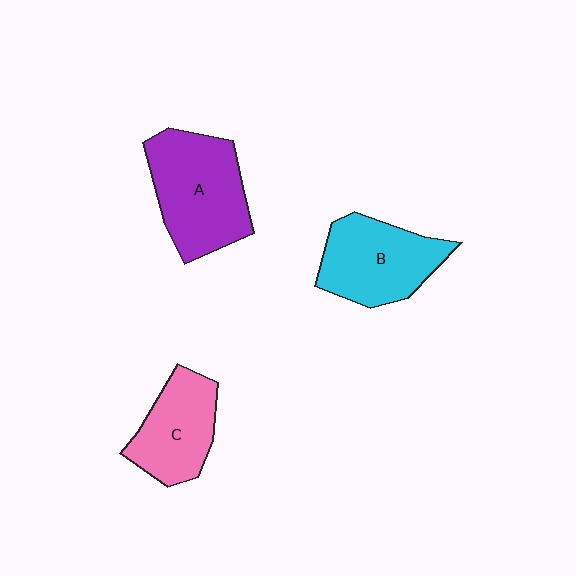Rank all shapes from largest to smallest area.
From largest to smallest: A (purple), B (cyan), C (pink).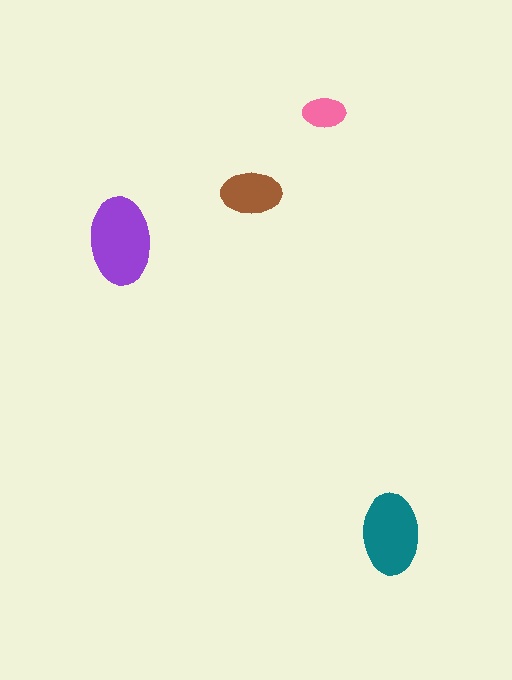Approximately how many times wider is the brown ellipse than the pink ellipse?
About 1.5 times wider.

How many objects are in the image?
There are 4 objects in the image.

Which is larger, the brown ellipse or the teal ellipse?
The teal one.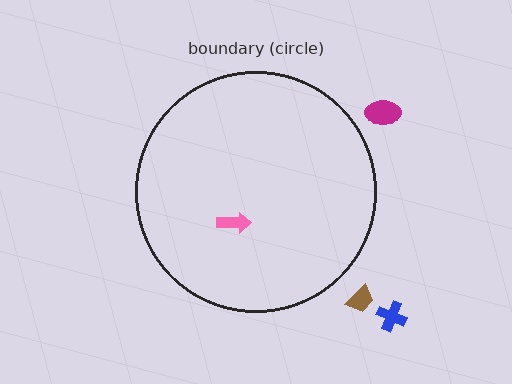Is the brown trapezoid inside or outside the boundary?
Outside.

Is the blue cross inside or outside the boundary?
Outside.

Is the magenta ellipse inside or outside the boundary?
Outside.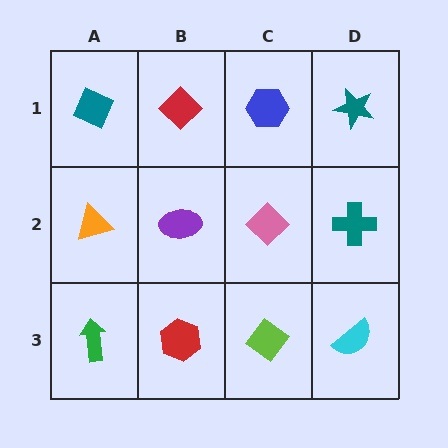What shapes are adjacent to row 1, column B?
A purple ellipse (row 2, column B), a teal diamond (row 1, column A), a blue hexagon (row 1, column C).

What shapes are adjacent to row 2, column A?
A teal diamond (row 1, column A), a green arrow (row 3, column A), a purple ellipse (row 2, column B).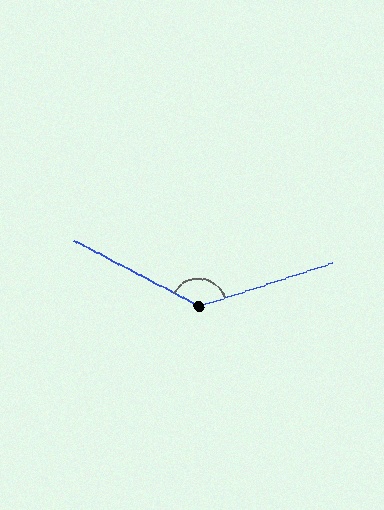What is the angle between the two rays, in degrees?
Approximately 134 degrees.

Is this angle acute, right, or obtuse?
It is obtuse.